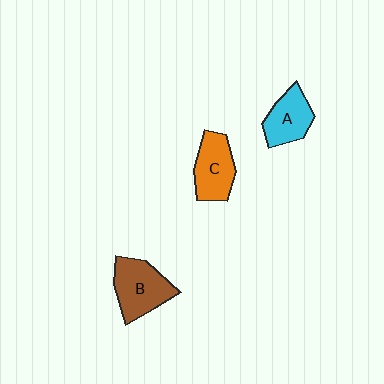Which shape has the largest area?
Shape B (brown).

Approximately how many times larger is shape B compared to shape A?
Approximately 1.3 times.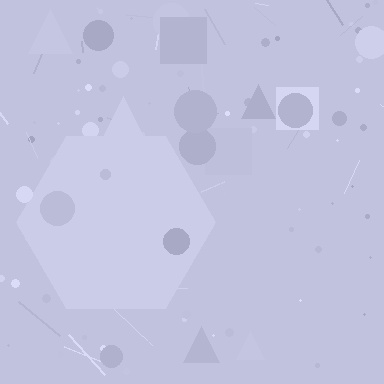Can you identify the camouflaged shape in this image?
The camouflaged shape is a hexagon.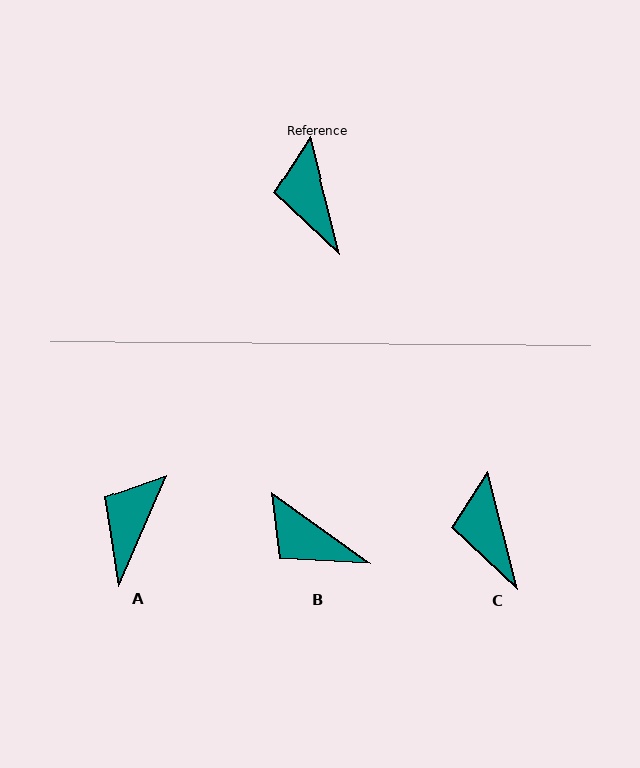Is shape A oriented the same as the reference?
No, it is off by about 38 degrees.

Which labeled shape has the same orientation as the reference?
C.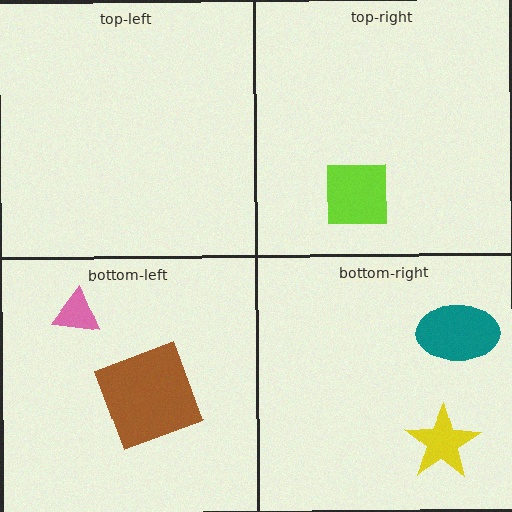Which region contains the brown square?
The bottom-left region.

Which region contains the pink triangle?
The bottom-left region.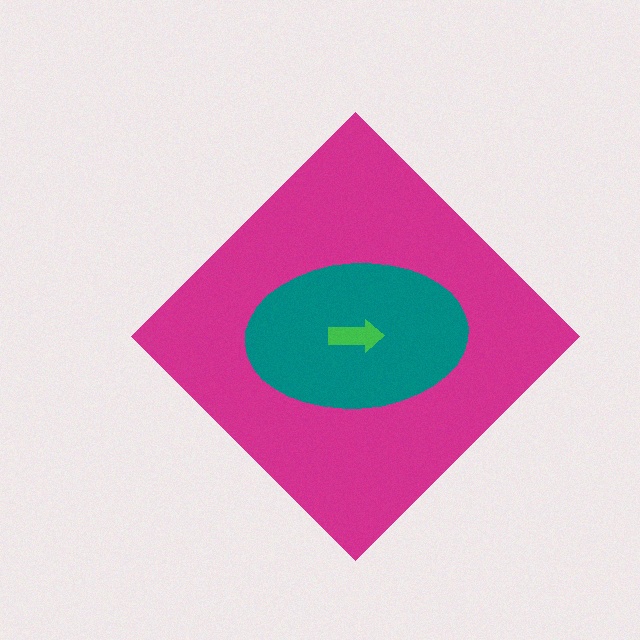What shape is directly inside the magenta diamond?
The teal ellipse.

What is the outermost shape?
The magenta diamond.